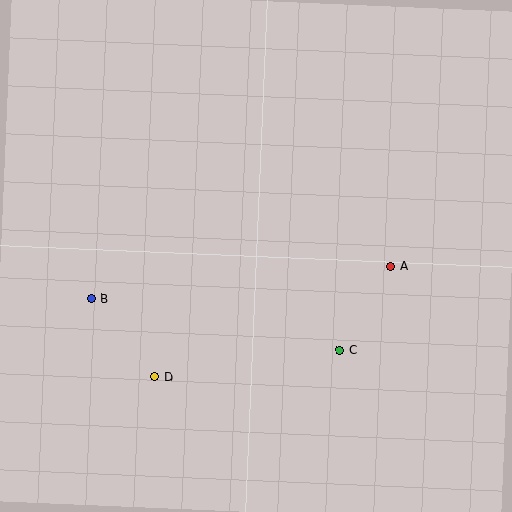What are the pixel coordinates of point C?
Point C is at (340, 350).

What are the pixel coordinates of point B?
Point B is at (91, 298).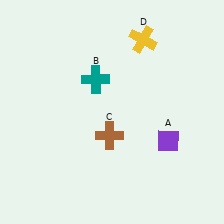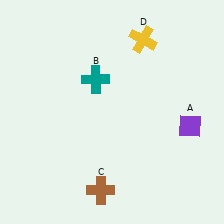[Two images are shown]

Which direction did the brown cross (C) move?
The brown cross (C) moved down.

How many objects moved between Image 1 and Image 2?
2 objects moved between the two images.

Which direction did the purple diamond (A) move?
The purple diamond (A) moved right.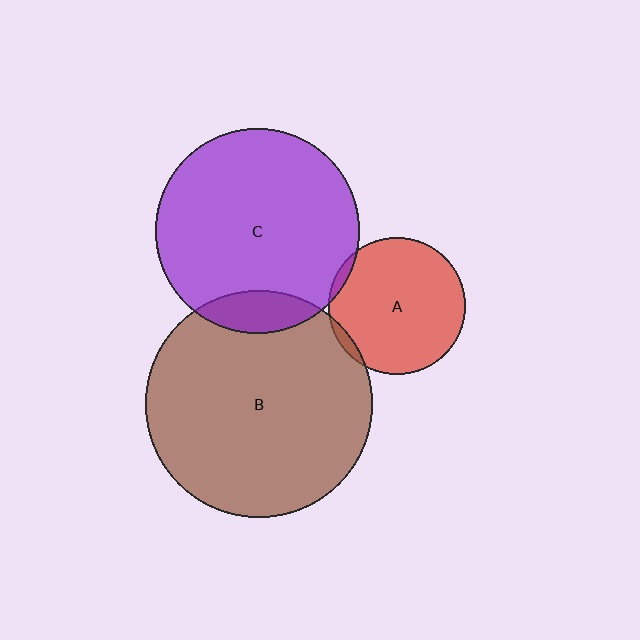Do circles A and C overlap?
Yes.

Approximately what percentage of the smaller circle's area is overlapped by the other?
Approximately 5%.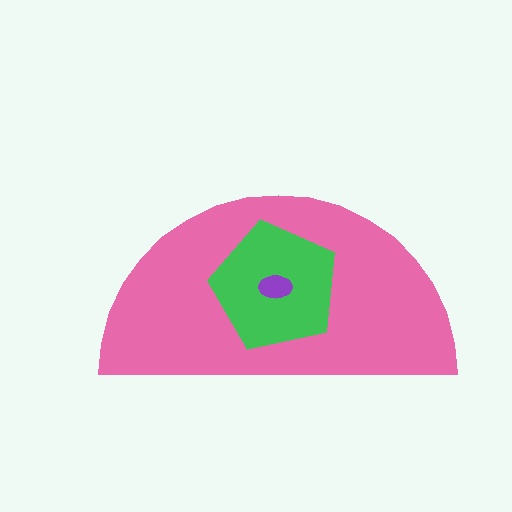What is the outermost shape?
The pink semicircle.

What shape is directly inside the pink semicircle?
The green pentagon.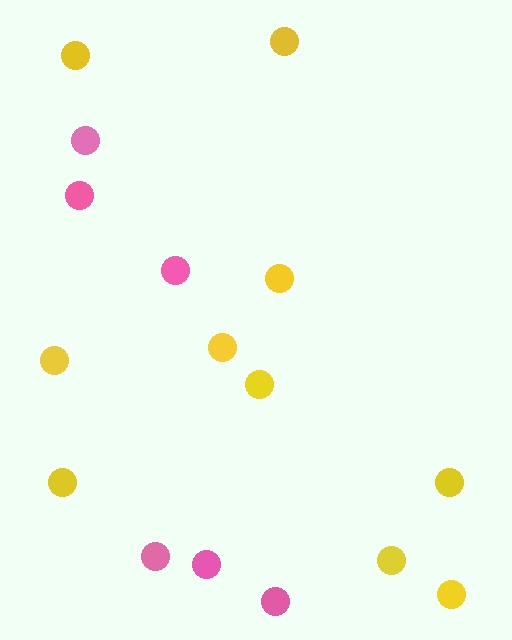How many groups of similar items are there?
There are 2 groups: one group of yellow circles (10) and one group of pink circles (6).